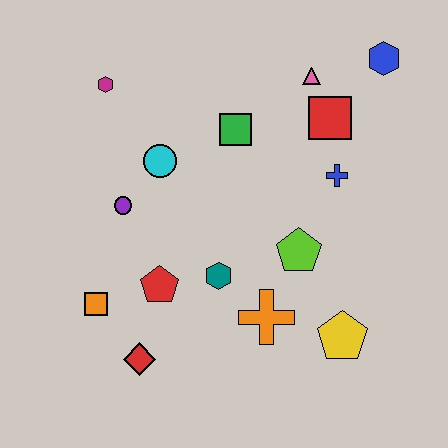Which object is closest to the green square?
The cyan circle is closest to the green square.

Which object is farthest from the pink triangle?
The red diamond is farthest from the pink triangle.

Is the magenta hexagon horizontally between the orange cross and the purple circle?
No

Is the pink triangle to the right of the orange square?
Yes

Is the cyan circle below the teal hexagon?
No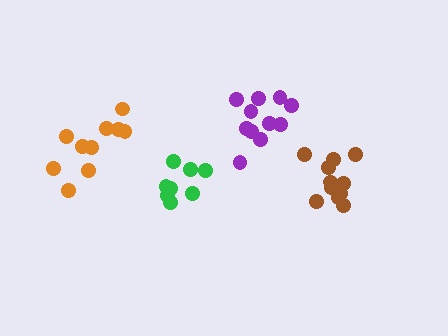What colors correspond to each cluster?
The clusters are colored: purple, green, brown, orange.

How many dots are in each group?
Group 1: 11 dots, Group 2: 8 dots, Group 3: 11 dots, Group 4: 10 dots (40 total).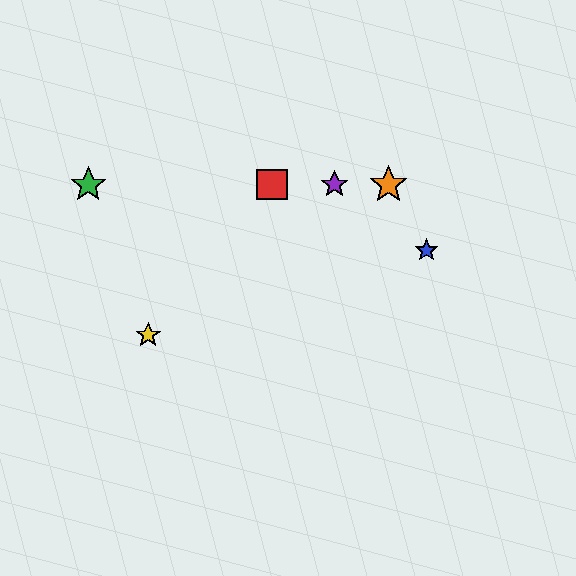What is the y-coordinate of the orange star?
The orange star is at y≈185.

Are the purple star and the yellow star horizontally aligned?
No, the purple star is at y≈185 and the yellow star is at y≈335.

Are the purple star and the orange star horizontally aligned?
Yes, both are at y≈185.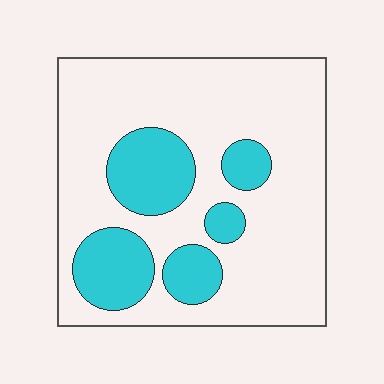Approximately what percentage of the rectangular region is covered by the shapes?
Approximately 25%.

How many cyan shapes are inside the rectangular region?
5.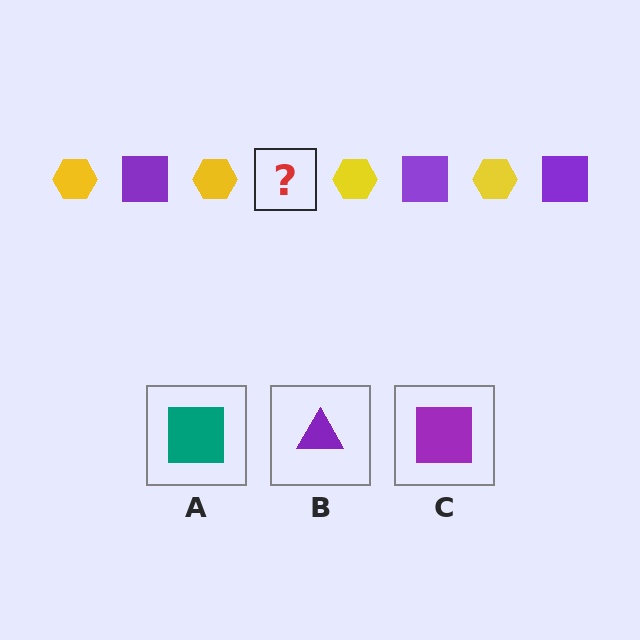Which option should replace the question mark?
Option C.